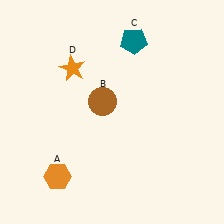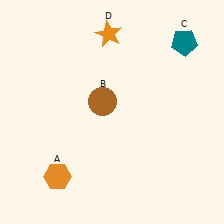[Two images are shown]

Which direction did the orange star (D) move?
The orange star (D) moved right.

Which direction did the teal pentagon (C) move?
The teal pentagon (C) moved right.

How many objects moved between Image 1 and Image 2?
2 objects moved between the two images.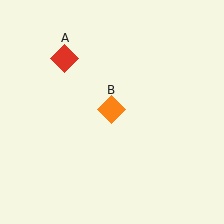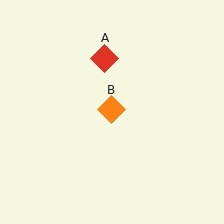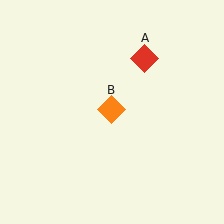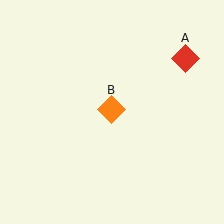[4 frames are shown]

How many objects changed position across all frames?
1 object changed position: red diamond (object A).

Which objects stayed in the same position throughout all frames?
Orange diamond (object B) remained stationary.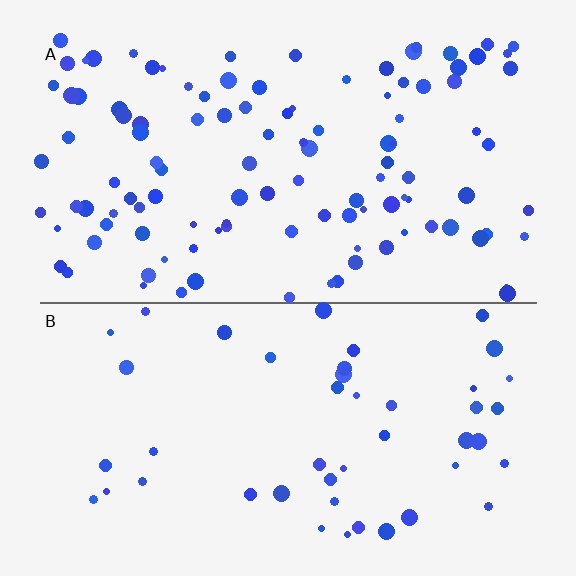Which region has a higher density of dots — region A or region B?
A (the top).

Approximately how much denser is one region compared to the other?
Approximately 2.4× — region A over region B.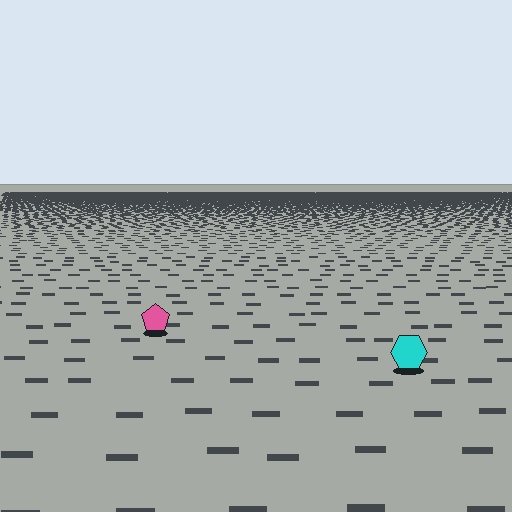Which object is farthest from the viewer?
The pink pentagon is farthest from the viewer. It appears smaller and the ground texture around it is denser.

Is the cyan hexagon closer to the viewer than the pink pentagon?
Yes. The cyan hexagon is closer — you can tell from the texture gradient: the ground texture is coarser near it.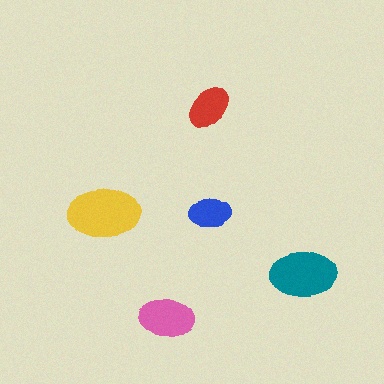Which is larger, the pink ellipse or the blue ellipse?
The pink one.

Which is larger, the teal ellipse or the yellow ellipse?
The yellow one.